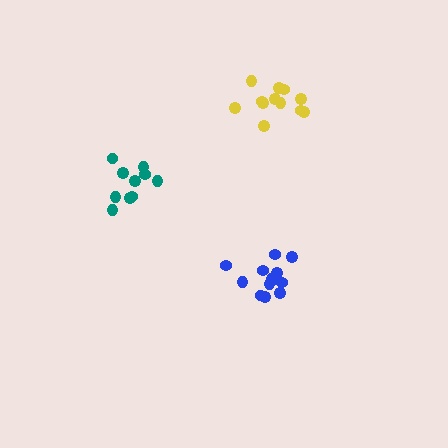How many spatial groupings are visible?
There are 3 spatial groupings.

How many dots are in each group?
Group 1: 13 dots, Group 2: 12 dots, Group 3: 10 dots (35 total).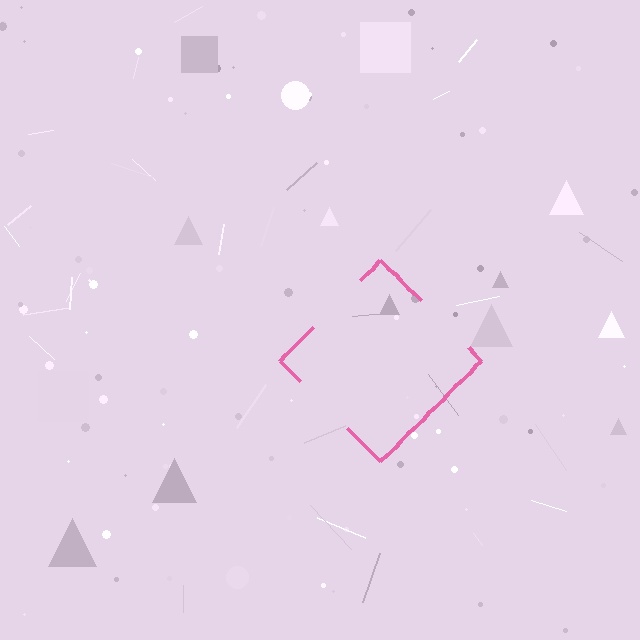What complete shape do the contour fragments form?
The contour fragments form a diamond.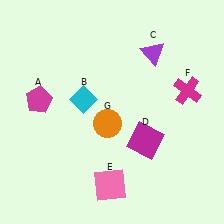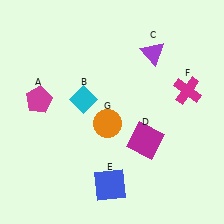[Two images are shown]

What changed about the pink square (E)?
In Image 1, E is pink. In Image 2, it changed to blue.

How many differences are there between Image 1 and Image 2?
There is 1 difference between the two images.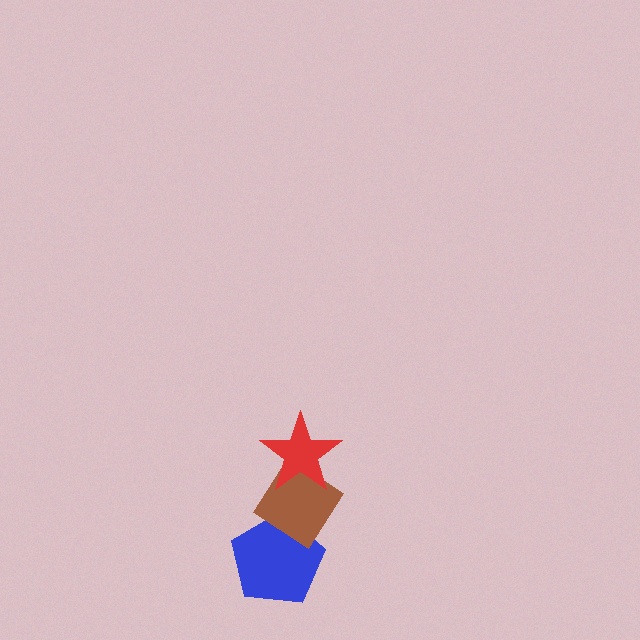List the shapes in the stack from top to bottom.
From top to bottom: the red star, the brown diamond, the blue pentagon.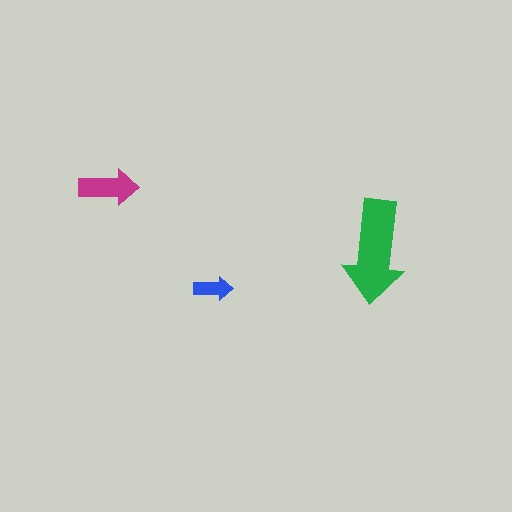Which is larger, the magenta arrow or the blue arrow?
The magenta one.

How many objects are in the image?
There are 3 objects in the image.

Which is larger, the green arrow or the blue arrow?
The green one.